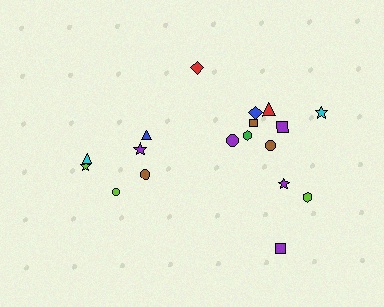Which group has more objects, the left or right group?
The right group.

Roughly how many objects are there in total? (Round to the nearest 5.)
Roughly 20 objects in total.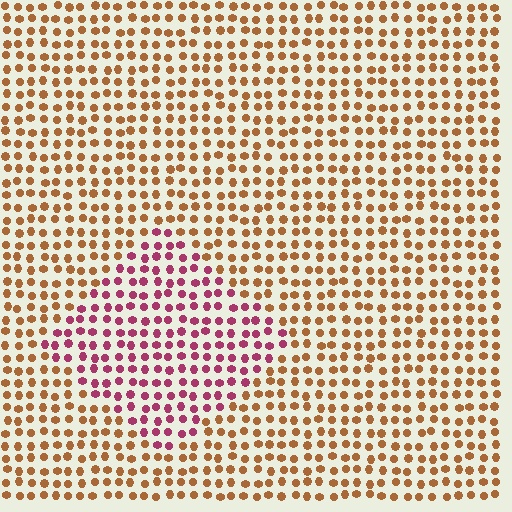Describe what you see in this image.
The image is filled with small brown elements in a uniform arrangement. A diamond-shaped region is visible where the elements are tinted to a slightly different hue, forming a subtle color boundary.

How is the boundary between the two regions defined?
The boundary is defined purely by a slight shift in hue (about 54 degrees). Spacing, size, and orientation are identical on both sides.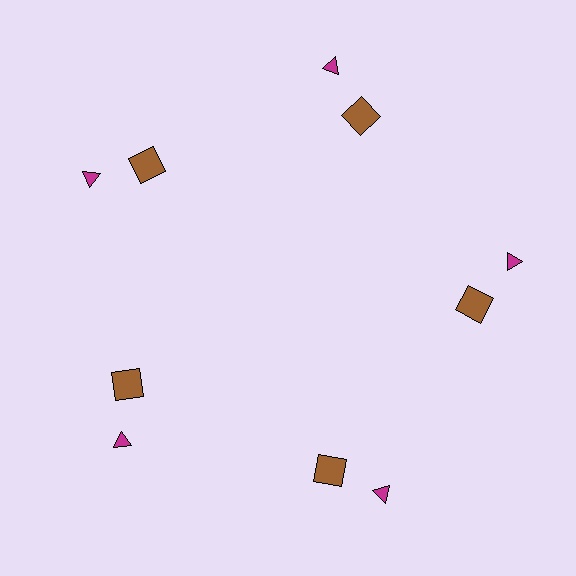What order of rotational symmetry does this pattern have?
This pattern has 5-fold rotational symmetry.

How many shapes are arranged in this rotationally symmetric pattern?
There are 10 shapes, arranged in 5 groups of 2.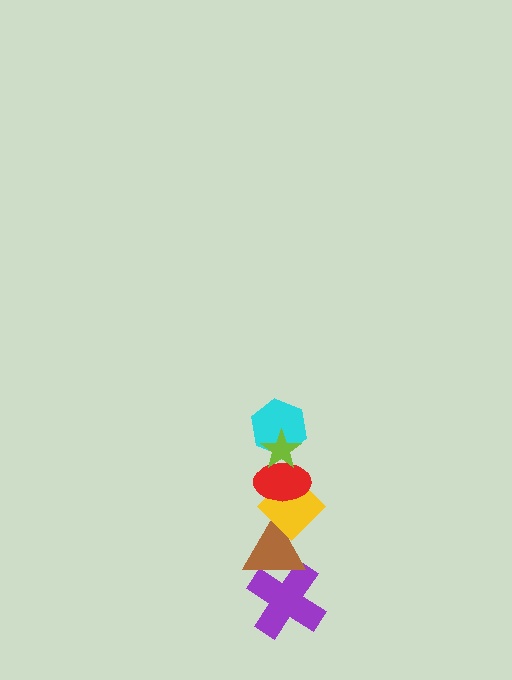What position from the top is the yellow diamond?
The yellow diamond is 4th from the top.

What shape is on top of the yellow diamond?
The red ellipse is on top of the yellow diamond.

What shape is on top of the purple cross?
The brown triangle is on top of the purple cross.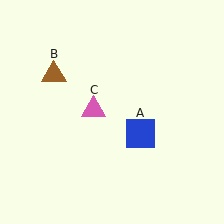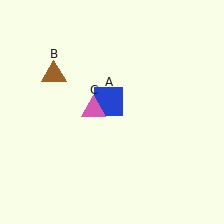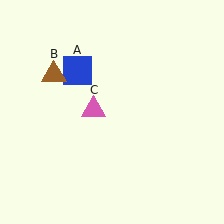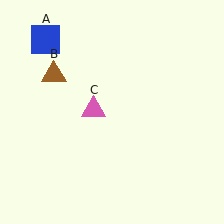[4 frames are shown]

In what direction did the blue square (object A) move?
The blue square (object A) moved up and to the left.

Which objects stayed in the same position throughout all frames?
Brown triangle (object B) and pink triangle (object C) remained stationary.